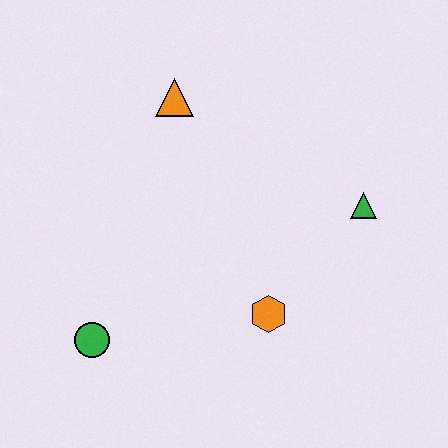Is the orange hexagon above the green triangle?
No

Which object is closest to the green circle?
The orange hexagon is closest to the green circle.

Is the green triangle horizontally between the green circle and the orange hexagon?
No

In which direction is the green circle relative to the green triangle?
The green circle is to the left of the green triangle.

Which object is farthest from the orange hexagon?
The orange triangle is farthest from the orange hexagon.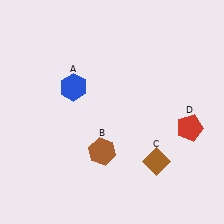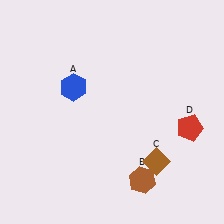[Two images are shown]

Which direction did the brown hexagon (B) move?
The brown hexagon (B) moved right.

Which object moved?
The brown hexagon (B) moved right.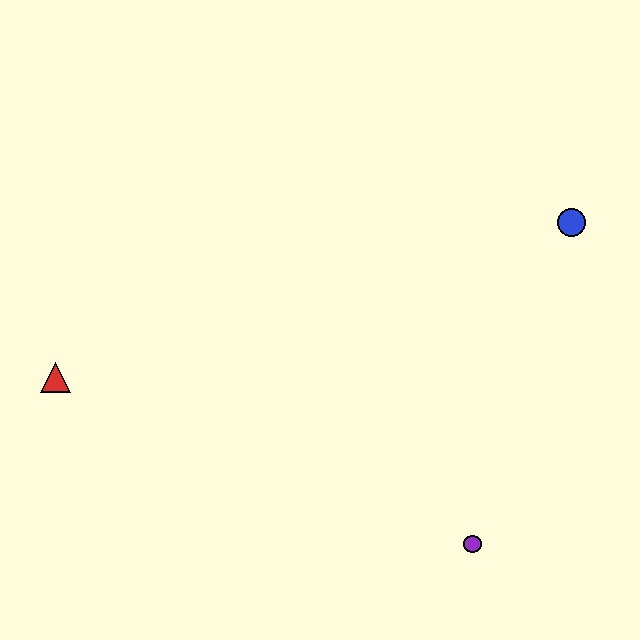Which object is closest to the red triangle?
The purple circle is closest to the red triangle.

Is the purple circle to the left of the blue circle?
Yes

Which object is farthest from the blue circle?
The red triangle is farthest from the blue circle.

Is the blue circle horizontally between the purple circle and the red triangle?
No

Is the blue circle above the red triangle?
Yes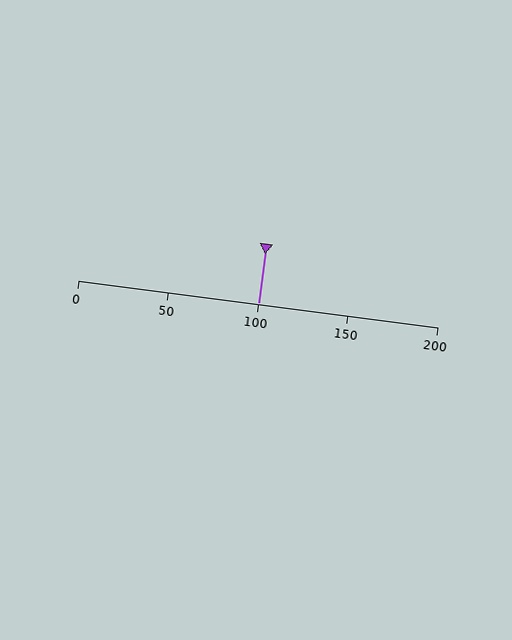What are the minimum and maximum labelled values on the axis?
The axis runs from 0 to 200.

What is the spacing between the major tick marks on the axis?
The major ticks are spaced 50 apart.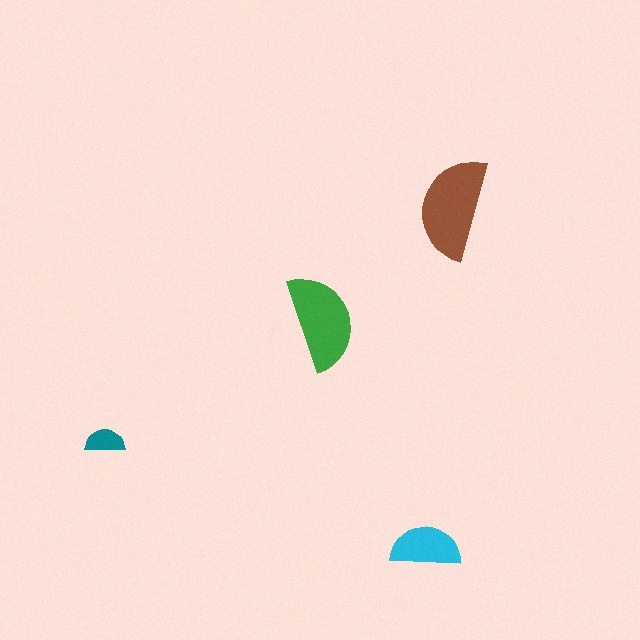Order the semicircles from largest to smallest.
the brown one, the green one, the cyan one, the teal one.